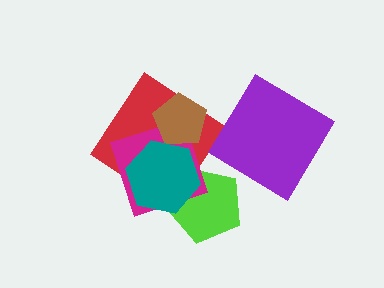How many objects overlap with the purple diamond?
0 objects overlap with the purple diamond.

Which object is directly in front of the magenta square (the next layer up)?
The brown pentagon is directly in front of the magenta square.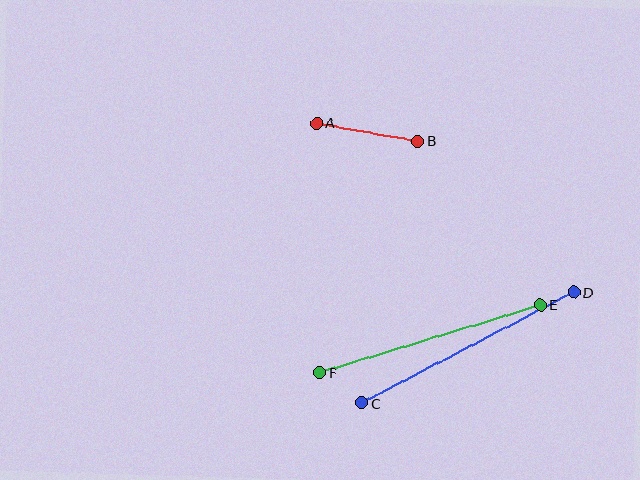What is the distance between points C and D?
The distance is approximately 239 pixels.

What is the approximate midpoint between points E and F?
The midpoint is at approximately (430, 339) pixels.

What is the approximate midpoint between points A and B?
The midpoint is at approximately (367, 132) pixels.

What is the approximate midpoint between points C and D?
The midpoint is at approximately (468, 347) pixels.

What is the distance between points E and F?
The distance is approximately 231 pixels.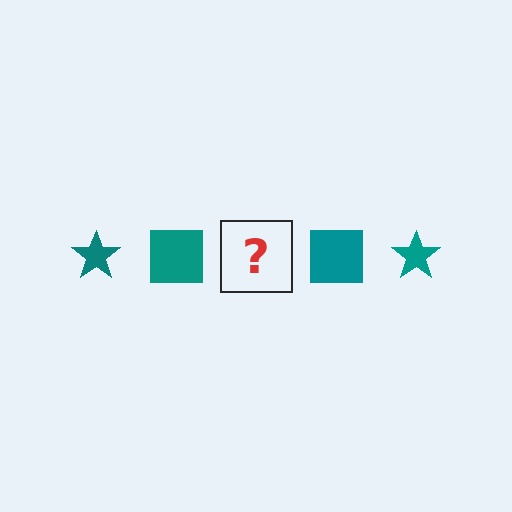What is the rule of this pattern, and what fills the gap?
The rule is that the pattern cycles through star, square shapes in teal. The gap should be filled with a teal star.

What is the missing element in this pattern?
The missing element is a teal star.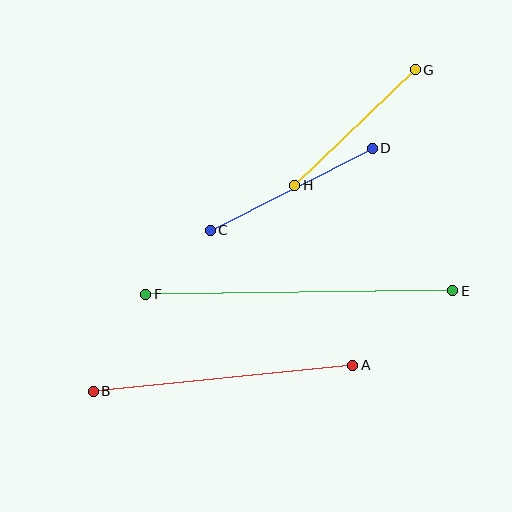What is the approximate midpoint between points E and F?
The midpoint is at approximately (299, 293) pixels.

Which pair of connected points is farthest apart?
Points E and F are farthest apart.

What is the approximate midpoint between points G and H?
The midpoint is at approximately (355, 128) pixels.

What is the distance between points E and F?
The distance is approximately 307 pixels.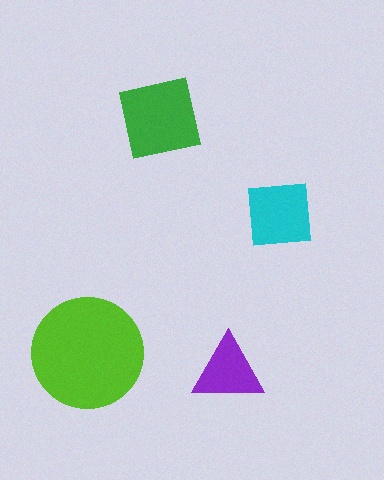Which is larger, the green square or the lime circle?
The lime circle.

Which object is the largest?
The lime circle.